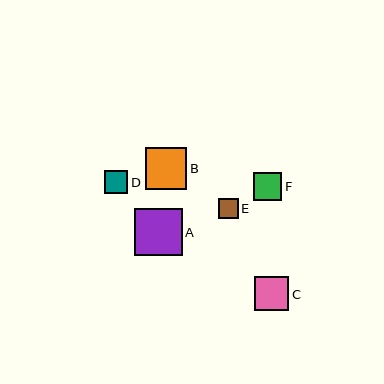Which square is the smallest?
Square E is the smallest with a size of approximately 20 pixels.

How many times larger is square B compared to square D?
Square B is approximately 1.8 times the size of square D.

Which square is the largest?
Square A is the largest with a size of approximately 47 pixels.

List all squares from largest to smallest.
From largest to smallest: A, B, C, F, D, E.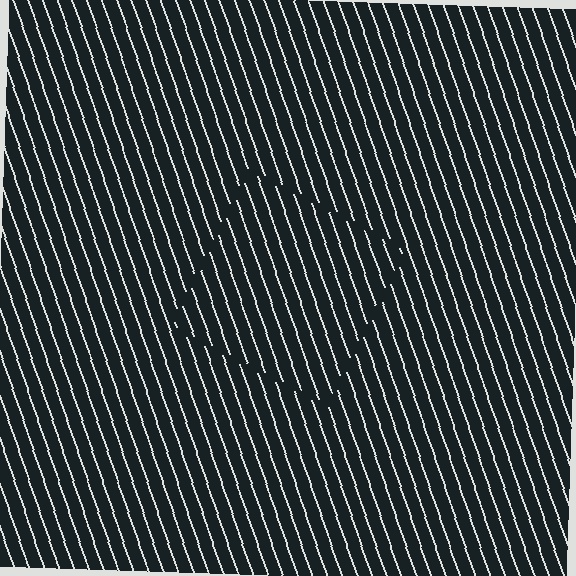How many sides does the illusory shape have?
4 sides — the line-ends trace a square.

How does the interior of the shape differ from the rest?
The interior of the shape contains the same grating, shifted by half a period — the contour is defined by the phase discontinuity where line-ends from the inner and outer gratings abut.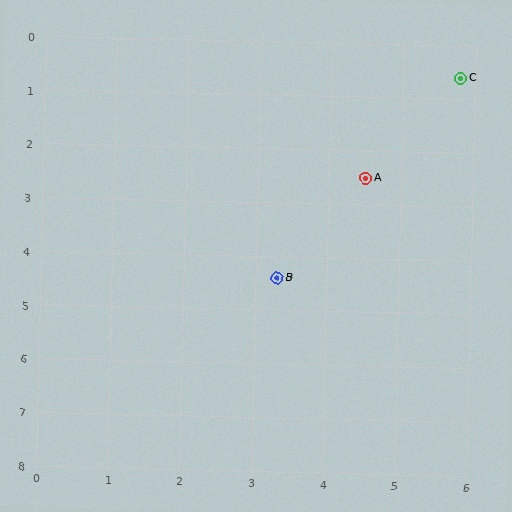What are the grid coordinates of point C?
Point C is at approximately (5.8, 0.6).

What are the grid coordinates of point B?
Point B is at approximately (3.3, 4.4).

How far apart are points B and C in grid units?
Points B and C are about 4.5 grid units apart.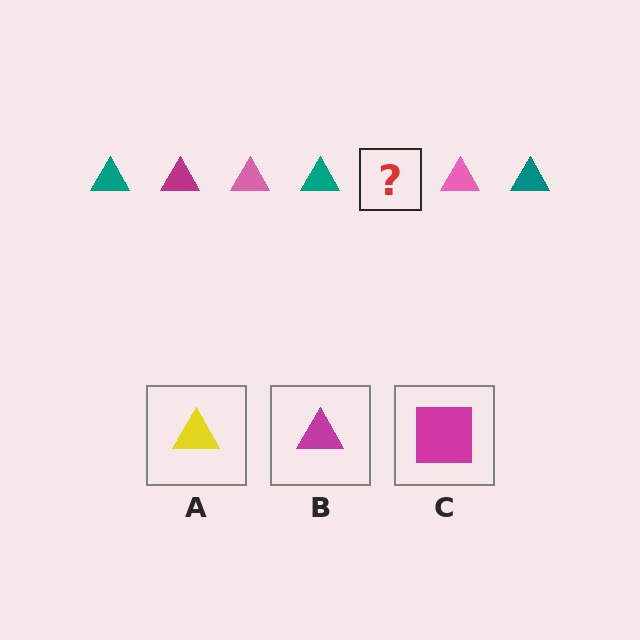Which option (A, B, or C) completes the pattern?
B.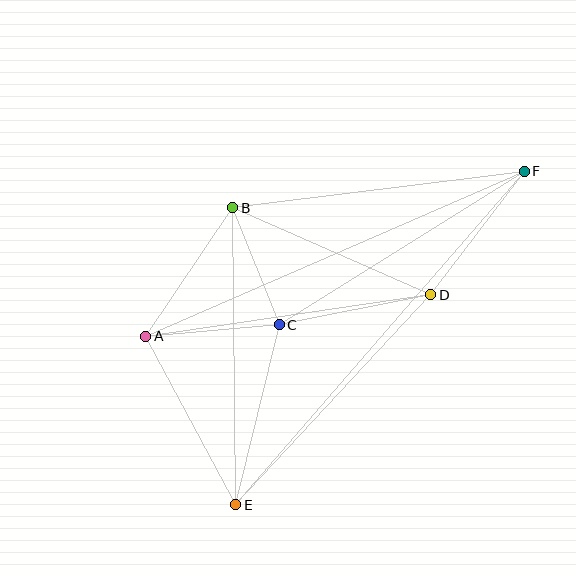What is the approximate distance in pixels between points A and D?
The distance between A and D is approximately 288 pixels.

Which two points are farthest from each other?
Points E and F are farthest from each other.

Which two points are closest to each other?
Points B and C are closest to each other.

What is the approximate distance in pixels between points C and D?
The distance between C and D is approximately 154 pixels.